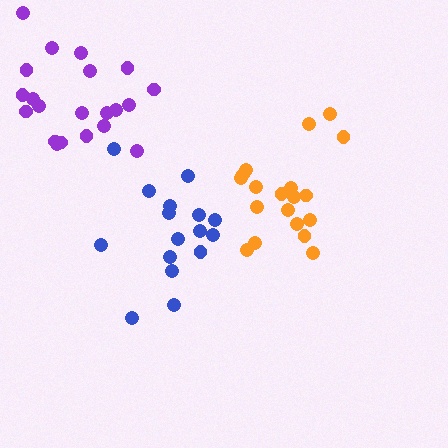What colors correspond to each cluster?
The clusters are colored: purple, blue, orange.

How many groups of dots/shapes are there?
There are 3 groups.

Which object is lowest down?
The blue cluster is bottommost.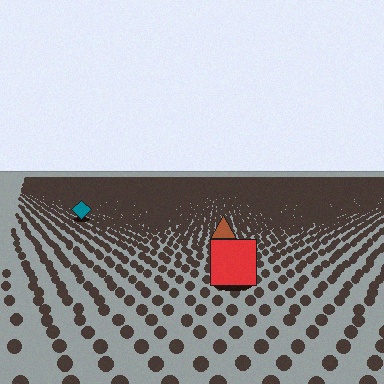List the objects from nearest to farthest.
From nearest to farthest: the red square, the brown triangle, the teal diamond.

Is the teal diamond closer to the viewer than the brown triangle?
No. The brown triangle is closer — you can tell from the texture gradient: the ground texture is coarser near it.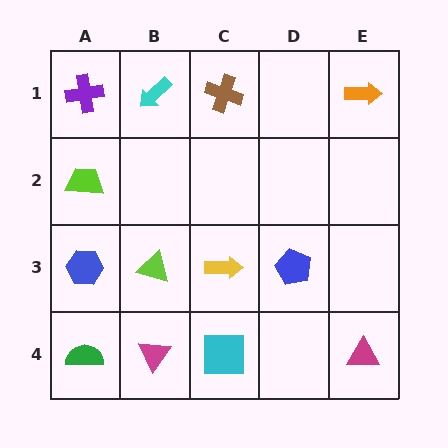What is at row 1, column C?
A brown cross.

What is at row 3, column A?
A blue hexagon.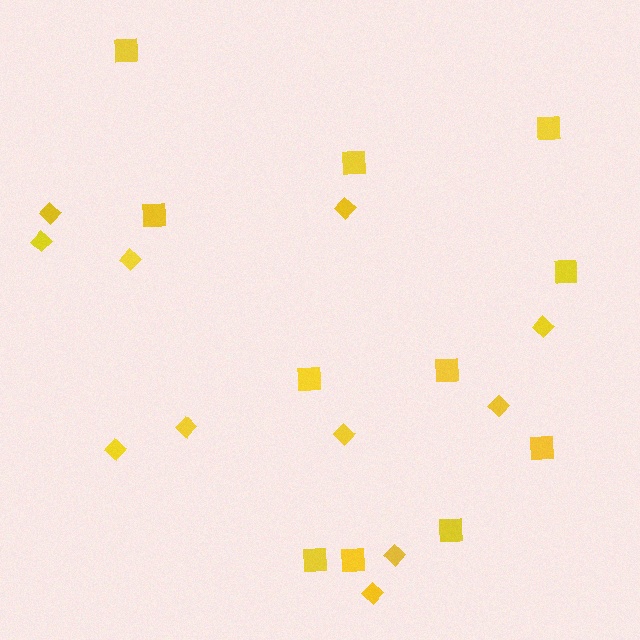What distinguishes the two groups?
There are 2 groups: one group of diamonds (11) and one group of squares (11).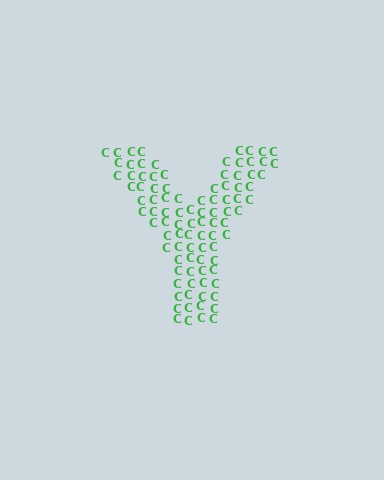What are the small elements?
The small elements are letter C's.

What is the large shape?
The large shape is the letter Y.